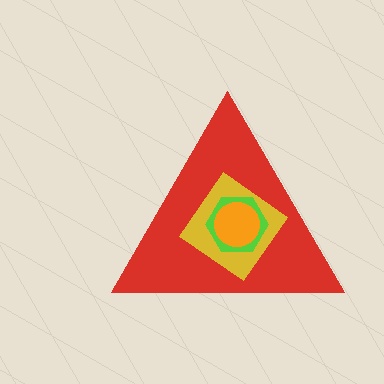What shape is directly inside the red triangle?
The yellow diamond.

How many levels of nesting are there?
4.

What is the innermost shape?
The orange circle.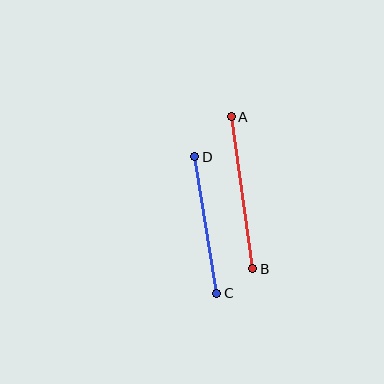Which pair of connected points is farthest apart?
Points A and B are farthest apart.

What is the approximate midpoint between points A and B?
The midpoint is at approximately (242, 193) pixels.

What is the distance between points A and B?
The distance is approximately 153 pixels.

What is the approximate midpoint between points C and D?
The midpoint is at approximately (206, 225) pixels.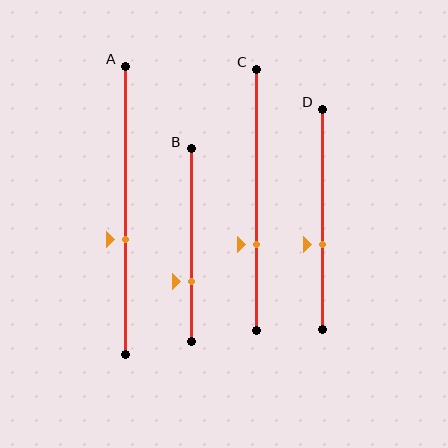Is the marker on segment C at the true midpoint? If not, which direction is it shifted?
No, the marker on segment C is shifted downward by about 17% of the segment length.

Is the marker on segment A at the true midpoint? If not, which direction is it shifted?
No, the marker on segment A is shifted downward by about 10% of the segment length.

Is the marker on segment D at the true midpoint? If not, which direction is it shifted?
No, the marker on segment D is shifted downward by about 12% of the segment length.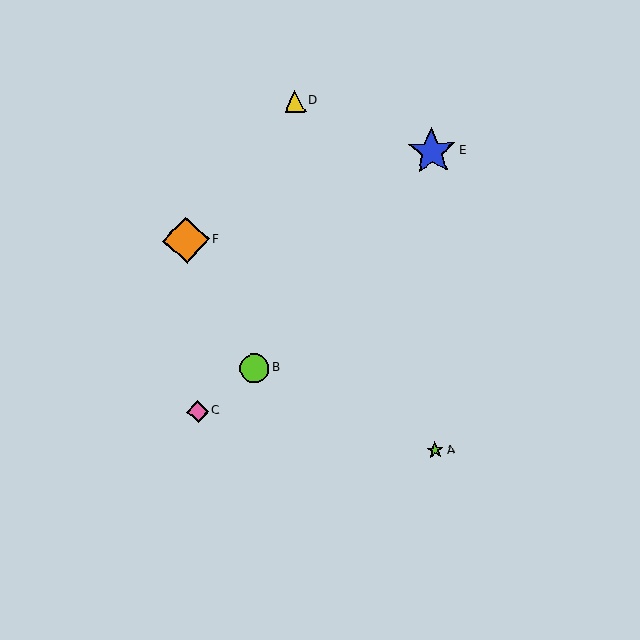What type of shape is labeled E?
Shape E is a blue star.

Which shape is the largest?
The blue star (labeled E) is the largest.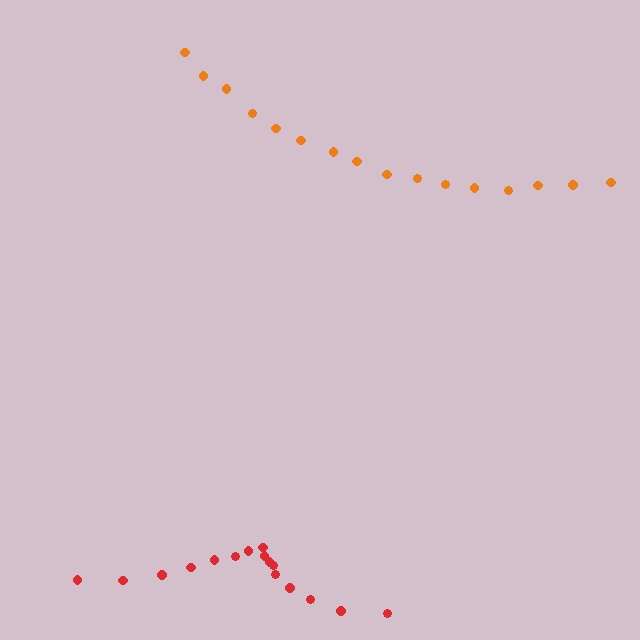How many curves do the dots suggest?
There are 2 distinct paths.